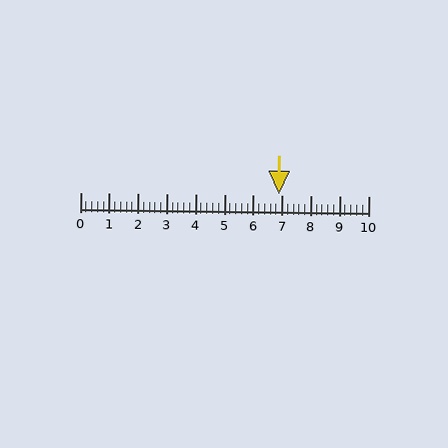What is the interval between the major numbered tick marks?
The major tick marks are spaced 1 units apart.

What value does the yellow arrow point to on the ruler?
The yellow arrow points to approximately 6.9.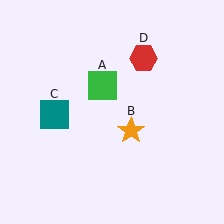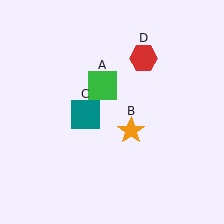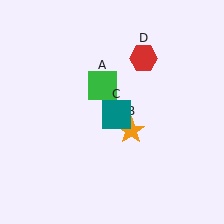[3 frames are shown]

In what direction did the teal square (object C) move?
The teal square (object C) moved right.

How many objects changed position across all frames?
1 object changed position: teal square (object C).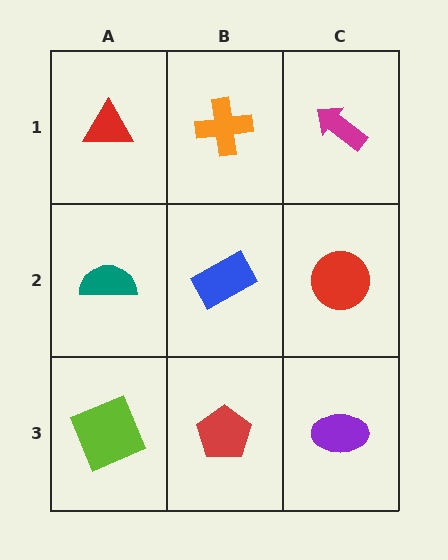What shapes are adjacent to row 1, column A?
A teal semicircle (row 2, column A), an orange cross (row 1, column B).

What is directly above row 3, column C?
A red circle.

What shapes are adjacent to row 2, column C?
A magenta arrow (row 1, column C), a purple ellipse (row 3, column C), a blue rectangle (row 2, column B).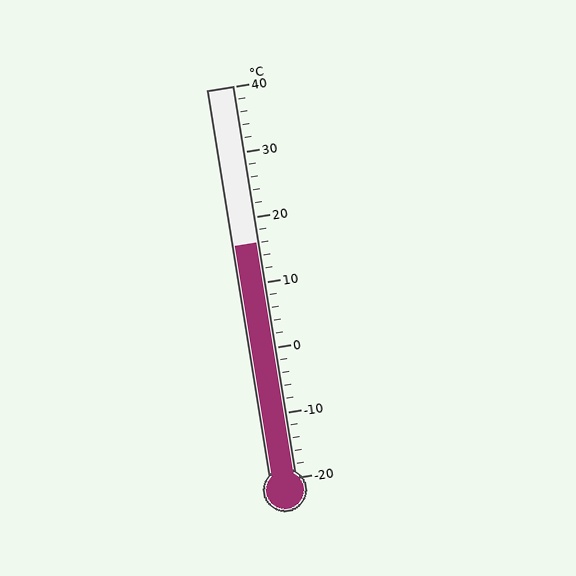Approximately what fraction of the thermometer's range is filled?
The thermometer is filled to approximately 60% of its range.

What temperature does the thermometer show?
The thermometer shows approximately 16°C.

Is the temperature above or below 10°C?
The temperature is above 10°C.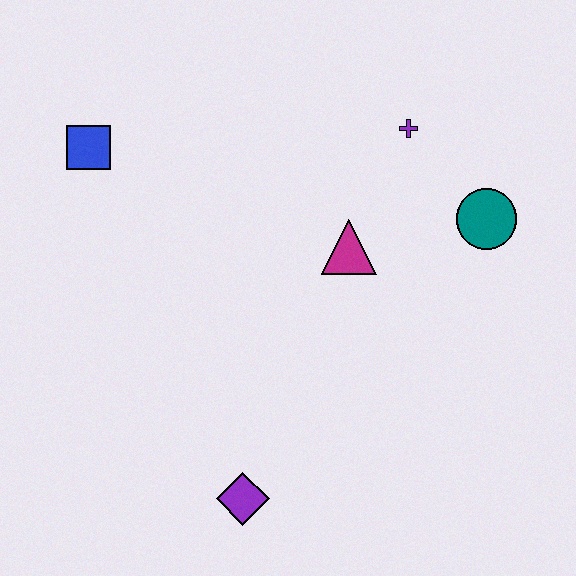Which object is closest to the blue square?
The magenta triangle is closest to the blue square.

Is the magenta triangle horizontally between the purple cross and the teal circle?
No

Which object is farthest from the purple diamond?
The purple cross is farthest from the purple diamond.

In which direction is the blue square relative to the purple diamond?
The blue square is above the purple diamond.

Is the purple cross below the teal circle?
No